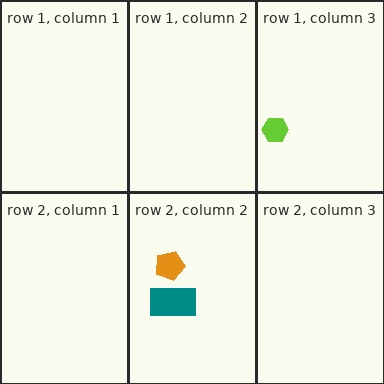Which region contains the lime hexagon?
The row 1, column 3 region.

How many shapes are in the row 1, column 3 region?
1.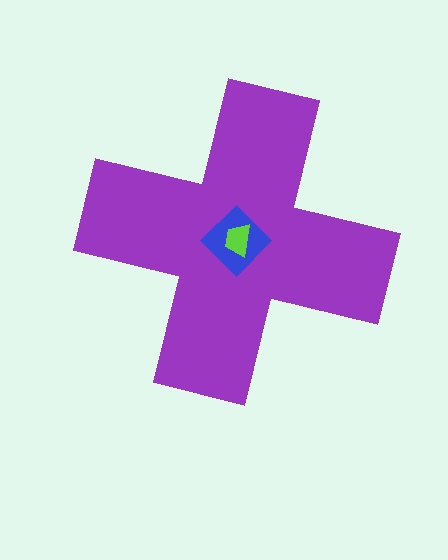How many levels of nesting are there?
3.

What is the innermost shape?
The lime trapezoid.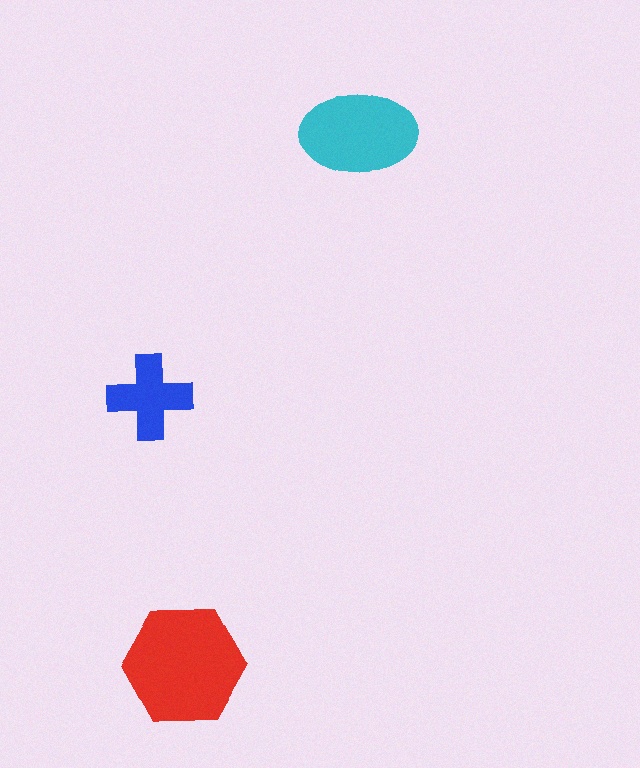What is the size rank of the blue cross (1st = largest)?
3rd.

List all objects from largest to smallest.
The red hexagon, the cyan ellipse, the blue cross.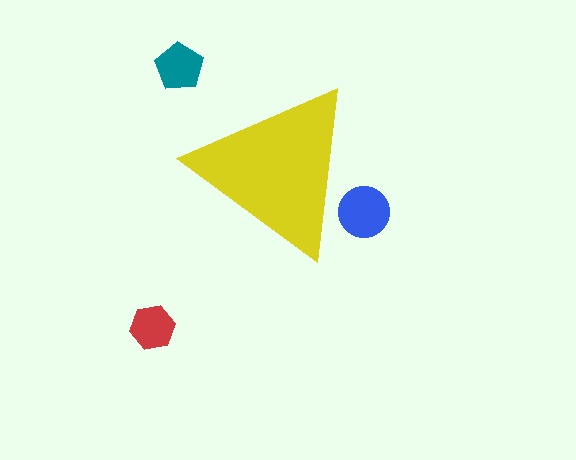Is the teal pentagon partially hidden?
No, the teal pentagon is fully visible.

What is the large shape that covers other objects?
A yellow triangle.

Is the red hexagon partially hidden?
No, the red hexagon is fully visible.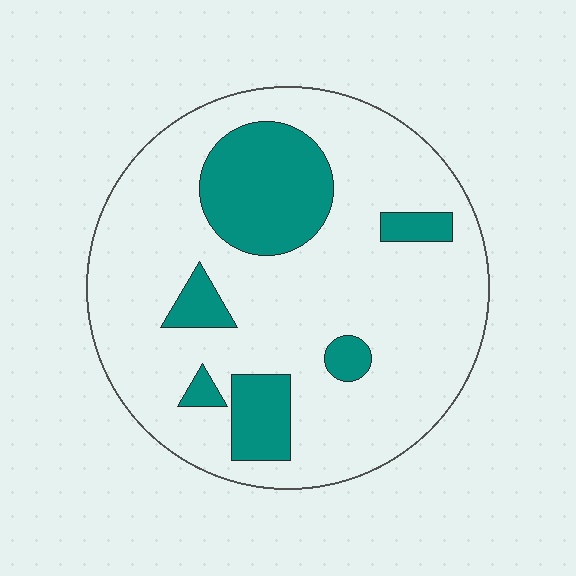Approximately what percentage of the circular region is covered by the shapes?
Approximately 20%.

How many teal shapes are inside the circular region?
6.